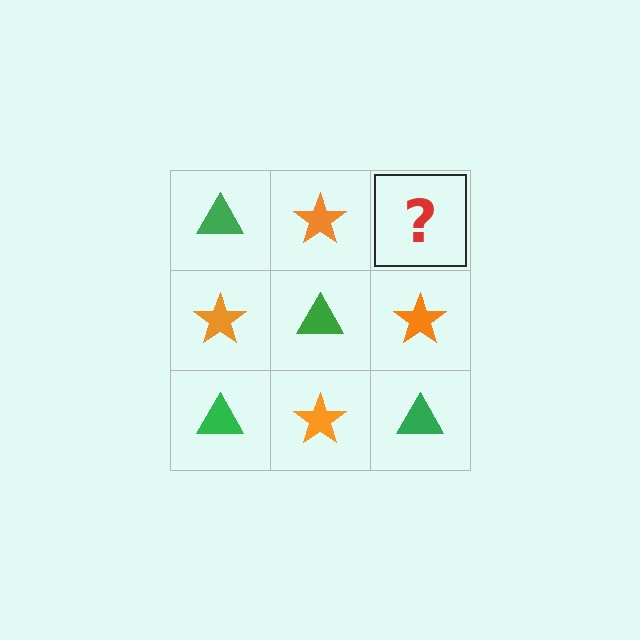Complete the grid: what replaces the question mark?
The question mark should be replaced with a green triangle.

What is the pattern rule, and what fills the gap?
The rule is that it alternates green triangle and orange star in a checkerboard pattern. The gap should be filled with a green triangle.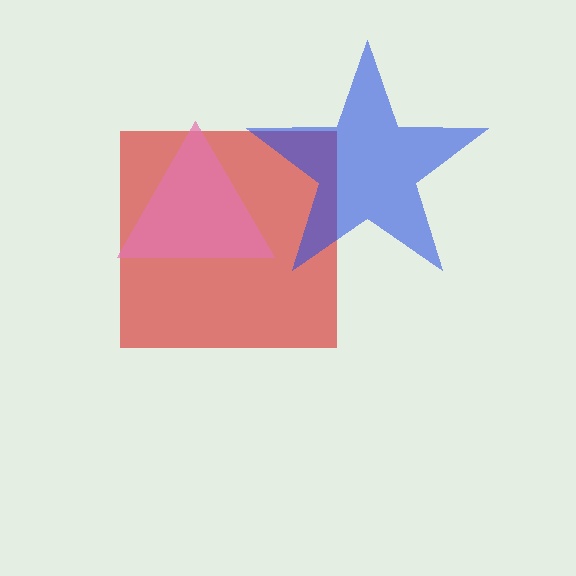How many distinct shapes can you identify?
There are 3 distinct shapes: a red square, a pink triangle, a blue star.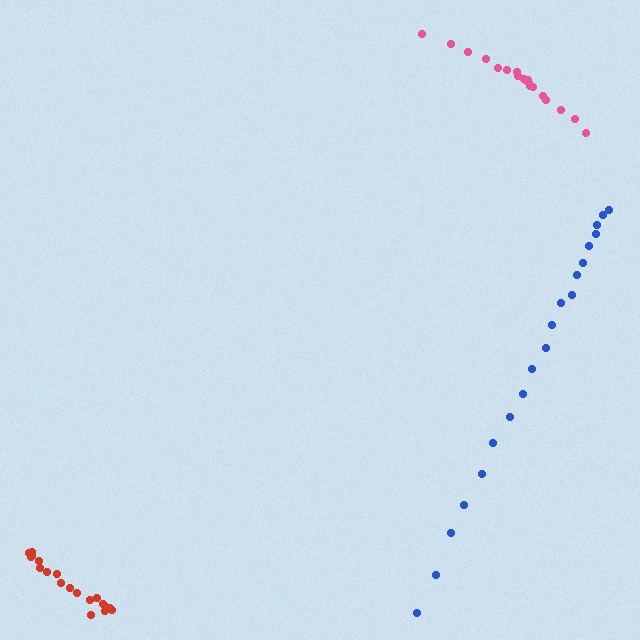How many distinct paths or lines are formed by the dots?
There are 3 distinct paths.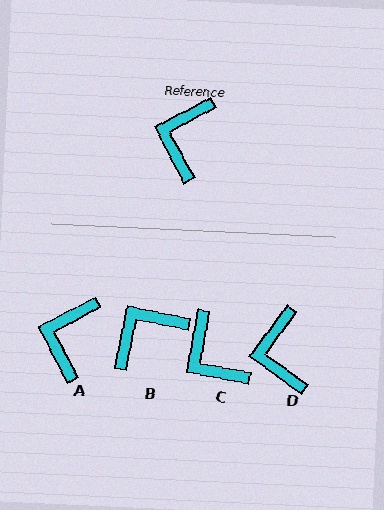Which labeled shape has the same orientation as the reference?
A.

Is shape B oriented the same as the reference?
No, it is off by about 39 degrees.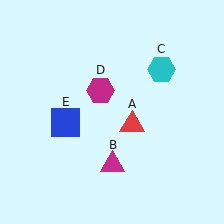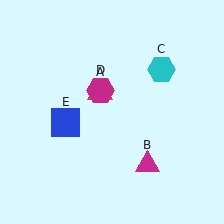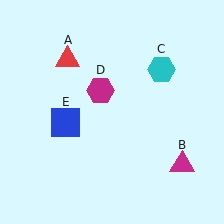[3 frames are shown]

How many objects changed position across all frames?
2 objects changed position: red triangle (object A), magenta triangle (object B).